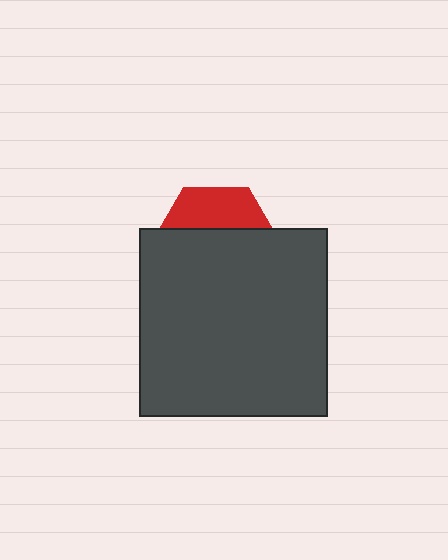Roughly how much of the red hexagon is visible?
A small part of it is visible (roughly 32%).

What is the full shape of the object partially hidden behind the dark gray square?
The partially hidden object is a red hexagon.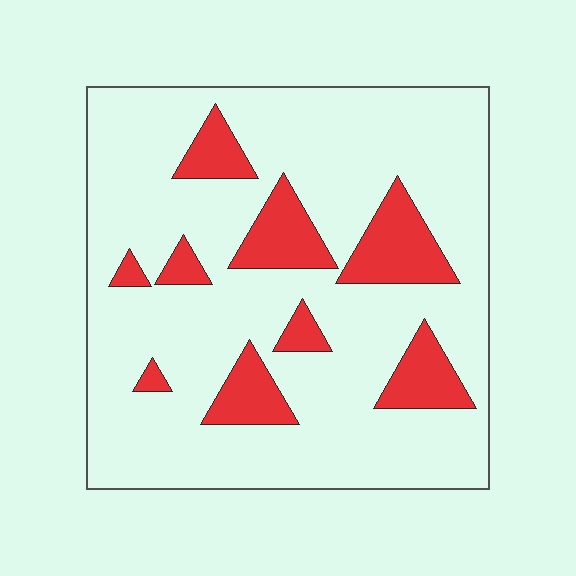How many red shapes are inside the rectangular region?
9.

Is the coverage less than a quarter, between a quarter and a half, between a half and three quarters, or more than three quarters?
Less than a quarter.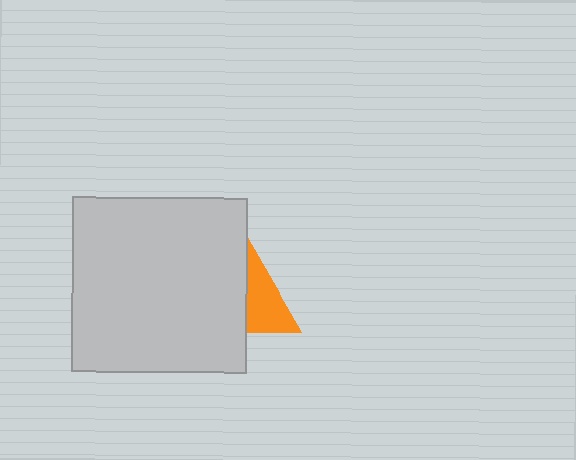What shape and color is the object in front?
The object in front is a light gray square.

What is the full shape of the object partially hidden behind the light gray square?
The partially hidden object is an orange triangle.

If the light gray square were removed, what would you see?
You would see the complete orange triangle.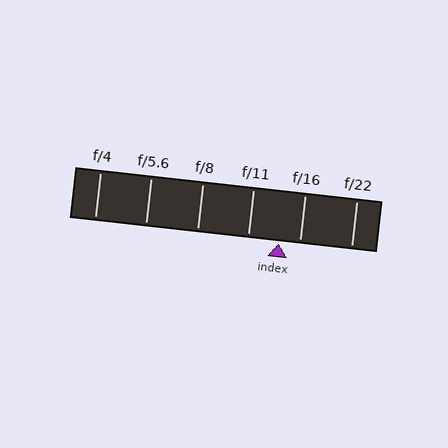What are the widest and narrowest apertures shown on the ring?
The widest aperture shown is f/4 and the narrowest is f/22.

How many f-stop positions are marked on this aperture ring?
There are 6 f-stop positions marked.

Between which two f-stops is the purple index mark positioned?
The index mark is between f/11 and f/16.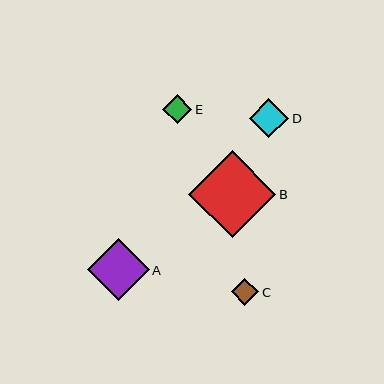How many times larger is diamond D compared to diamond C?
Diamond D is approximately 1.4 times the size of diamond C.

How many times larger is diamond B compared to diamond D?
Diamond B is approximately 2.2 times the size of diamond D.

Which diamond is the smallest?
Diamond C is the smallest with a size of approximately 28 pixels.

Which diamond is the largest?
Diamond B is the largest with a size of approximately 87 pixels.